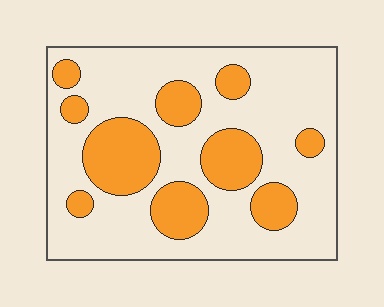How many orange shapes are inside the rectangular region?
10.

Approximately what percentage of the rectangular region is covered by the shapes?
Approximately 30%.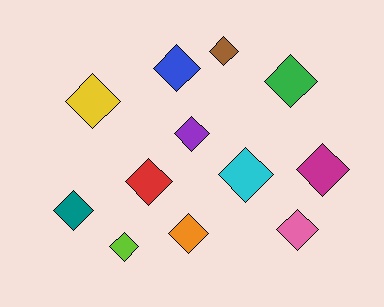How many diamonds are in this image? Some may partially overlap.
There are 12 diamonds.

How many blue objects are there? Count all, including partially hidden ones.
There is 1 blue object.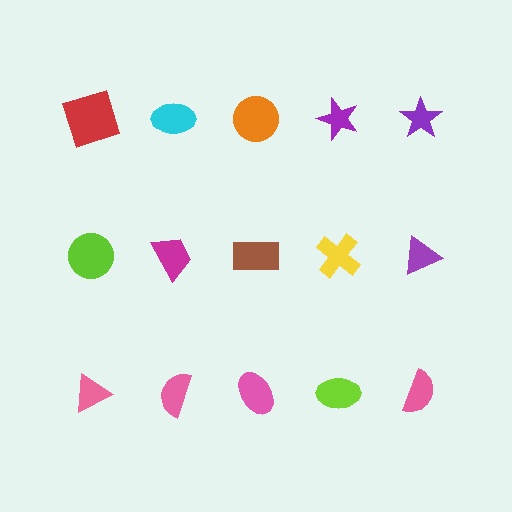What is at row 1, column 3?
An orange circle.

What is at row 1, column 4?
A purple star.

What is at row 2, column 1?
A lime circle.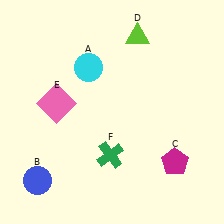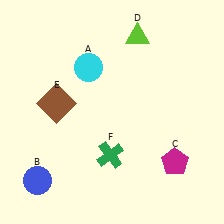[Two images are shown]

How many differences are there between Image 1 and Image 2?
There is 1 difference between the two images.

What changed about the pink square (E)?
In Image 1, E is pink. In Image 2, it changed to brown.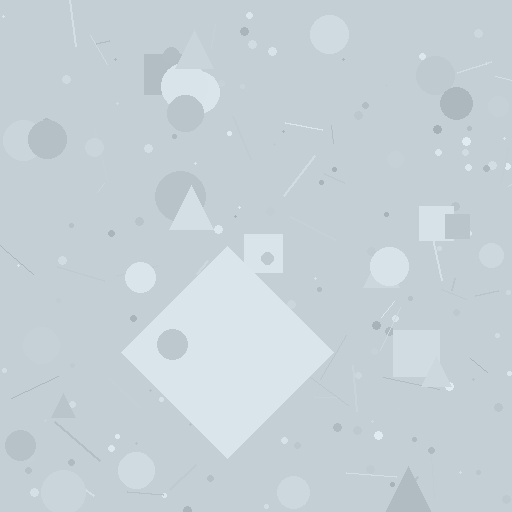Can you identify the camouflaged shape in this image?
The camouflaged shape is a diamond.